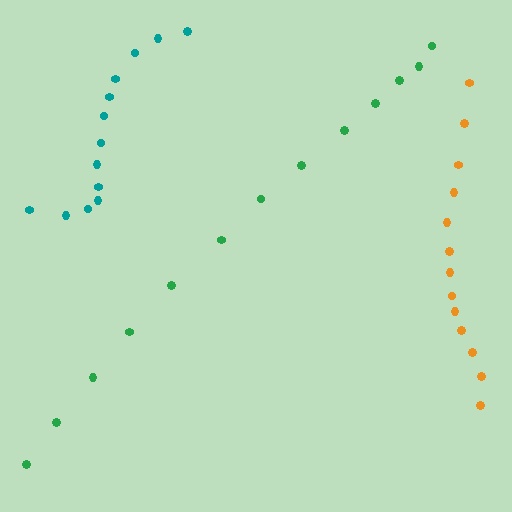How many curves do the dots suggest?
There are 3 distinct paths.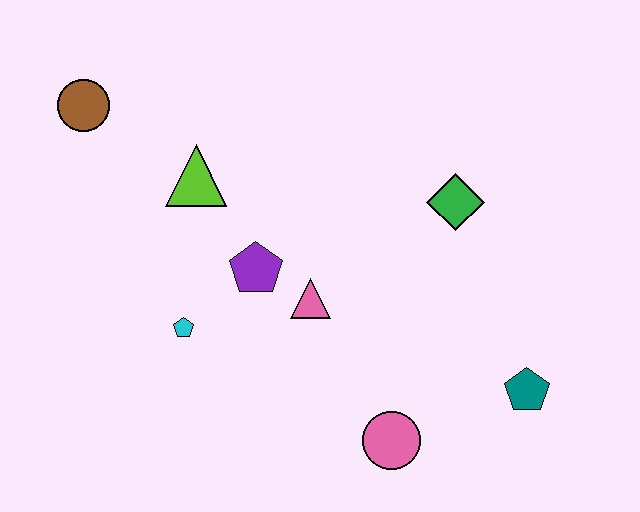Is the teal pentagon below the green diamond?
Yes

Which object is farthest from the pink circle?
The brown circle is farthest from the pink circle.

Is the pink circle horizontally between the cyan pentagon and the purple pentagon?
No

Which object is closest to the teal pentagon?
The pink circle is closest to the teal pentagon.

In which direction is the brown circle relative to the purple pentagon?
The brown circle is to the left of the purple pentagon.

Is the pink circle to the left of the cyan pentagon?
No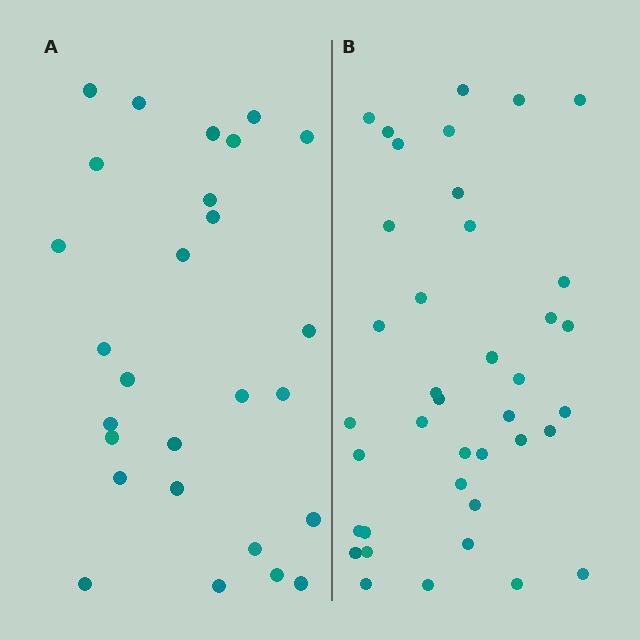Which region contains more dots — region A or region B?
Region B (the right region) has more dots.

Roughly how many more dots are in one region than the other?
Region B has roughly 12 or so more dots than region A.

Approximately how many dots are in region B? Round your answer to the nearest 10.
About 40 dots. (The exact count is 39, which rounds to 40.)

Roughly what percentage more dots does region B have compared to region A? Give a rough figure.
About 45% more.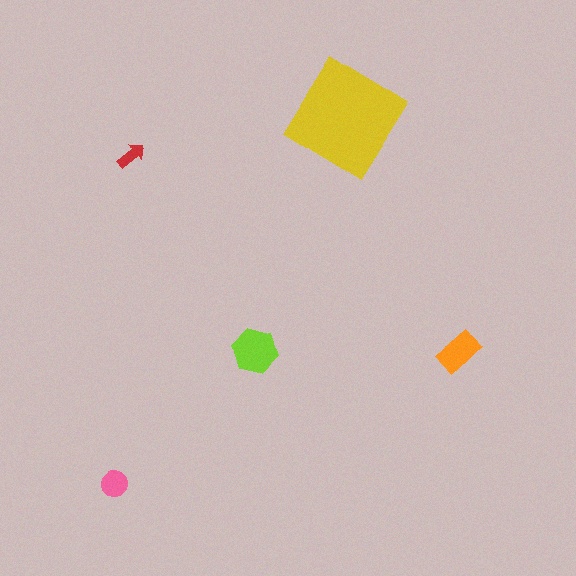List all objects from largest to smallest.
The yellow diamond, the lime hexagon, the orange rectangle, the pink circle, the red arrow.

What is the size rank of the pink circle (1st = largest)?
4th.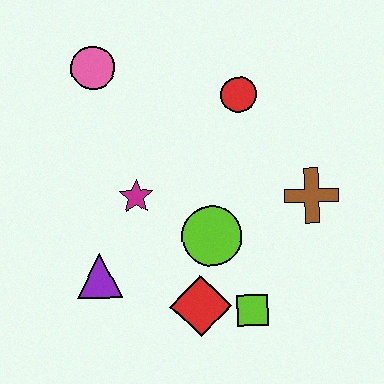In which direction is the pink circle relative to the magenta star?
The pink circle is above the magenta star.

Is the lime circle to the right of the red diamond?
Yes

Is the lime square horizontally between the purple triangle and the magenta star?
No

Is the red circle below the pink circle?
Yes